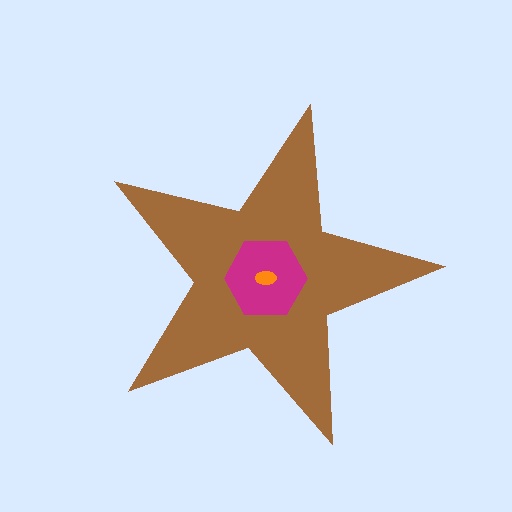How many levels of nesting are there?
3.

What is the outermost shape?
The brown star.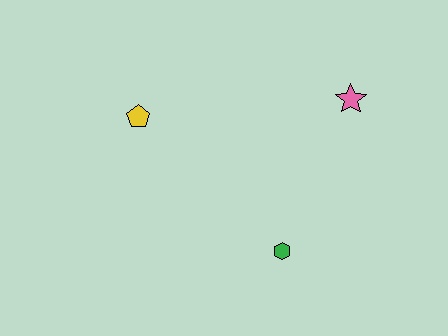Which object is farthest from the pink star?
The yellow pentagon is farthest from the pink star.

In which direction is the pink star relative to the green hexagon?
The pink star is above the green hexagon.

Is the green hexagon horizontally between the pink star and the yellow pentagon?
Yes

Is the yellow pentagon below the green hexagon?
No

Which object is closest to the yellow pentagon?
The green hexagon is closest to the yellow pentagon.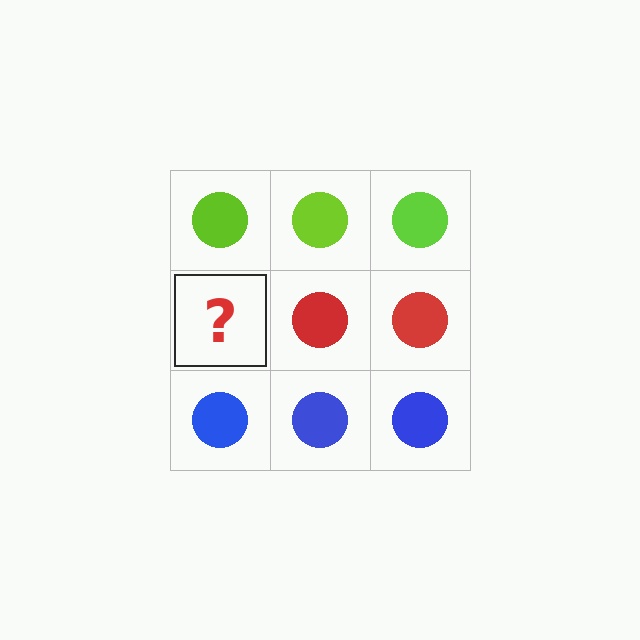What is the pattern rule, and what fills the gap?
The rule is that each row has a consistent color. The gap should be filled with a red circle.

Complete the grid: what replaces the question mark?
The question mark should be replaced with a red circle.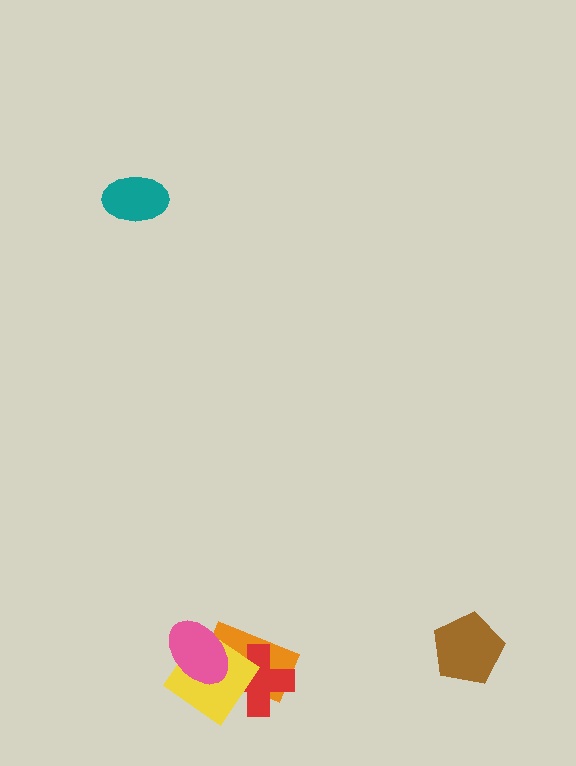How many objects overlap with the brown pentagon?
0 objects overlap with the brown pentagon.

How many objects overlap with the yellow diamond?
3 objects overlap with the yellow diamond.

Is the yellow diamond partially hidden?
Yes, it is partially covered by another shape.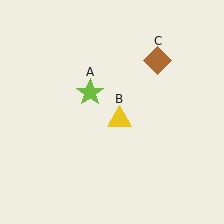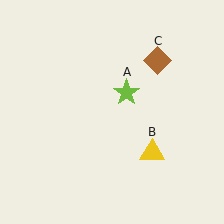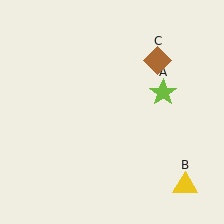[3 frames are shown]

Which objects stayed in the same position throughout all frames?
Brown diamond (object C) remained stationary.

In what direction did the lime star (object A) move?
The lime star (object A) moved right.